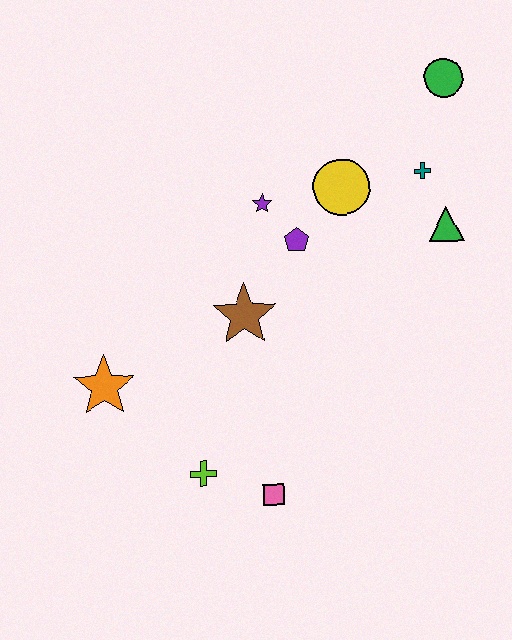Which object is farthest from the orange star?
The green circle is farthest from the orange star.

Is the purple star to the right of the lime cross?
Yes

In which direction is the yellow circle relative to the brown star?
The yellow circle is above the brown star.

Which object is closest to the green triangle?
The teal cross is closest to the green triangle.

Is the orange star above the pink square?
Yes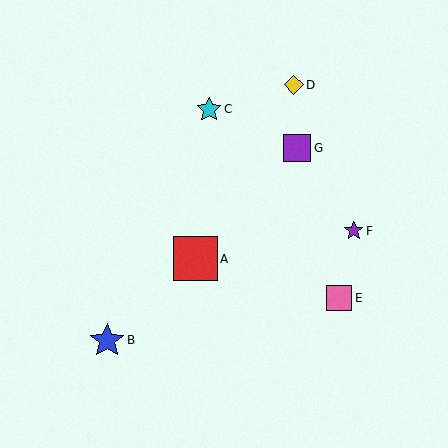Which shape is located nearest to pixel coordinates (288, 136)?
The purple square (labeled G) at (297, 148) is nearest to that location.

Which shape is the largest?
The red square (labeled A) is the largest.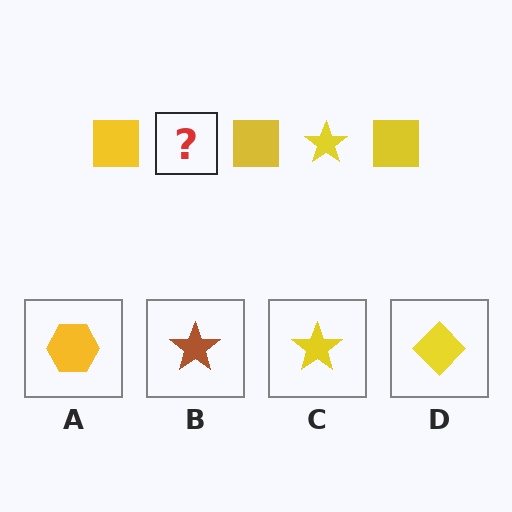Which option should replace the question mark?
Option C.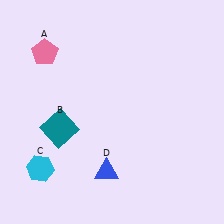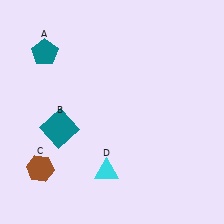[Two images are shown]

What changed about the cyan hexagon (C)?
In Image 1, C is cyan. In Image 2, it changed to brown.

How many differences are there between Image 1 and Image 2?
There are 3 differences between the two images.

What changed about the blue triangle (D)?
In Image 1, D is blue. In Image 2, it changed to cyan.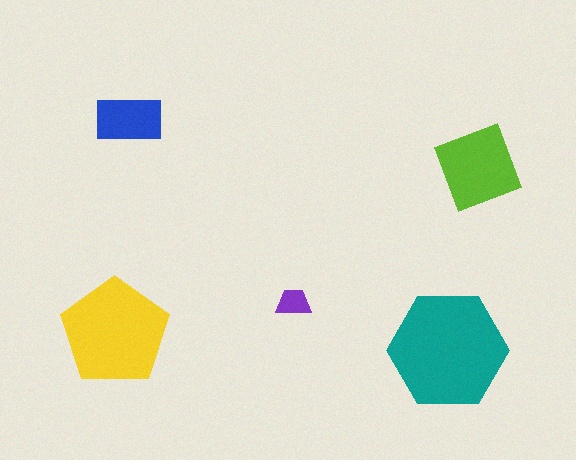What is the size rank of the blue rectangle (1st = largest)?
4th.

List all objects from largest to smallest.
The teal hexagon, the yellow pentagon, the lime diamond, the blue rectangle, the purple trapezoid.